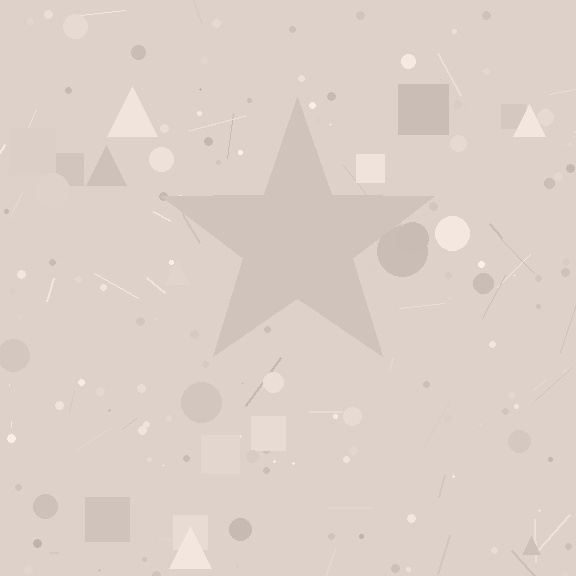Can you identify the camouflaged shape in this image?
The camouflaged shape is a star.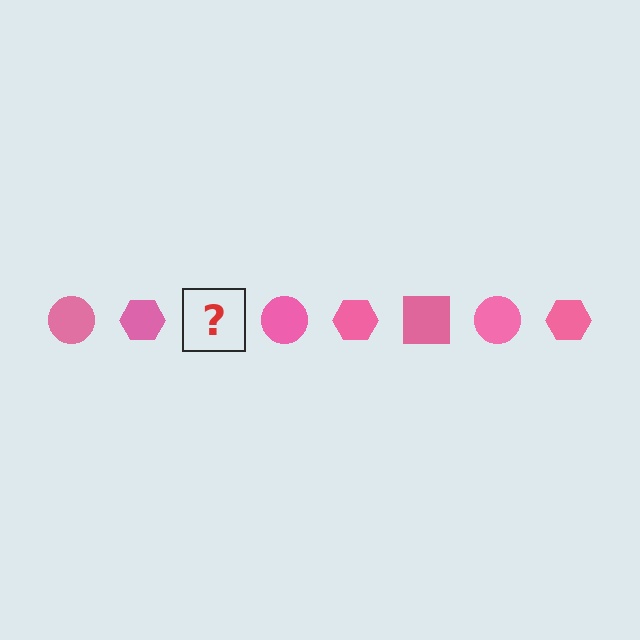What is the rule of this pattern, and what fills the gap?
The rule is that the pattern cycles through circle, hexagon, square shapes in pink. The gap should be filled with a pink square.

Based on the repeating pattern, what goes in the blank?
The blank should be a pink square.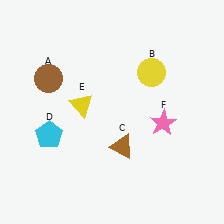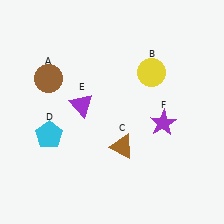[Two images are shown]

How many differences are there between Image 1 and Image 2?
There are 2 differences between the two images.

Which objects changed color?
E changed from yellow to purple. F changed from pink to purple.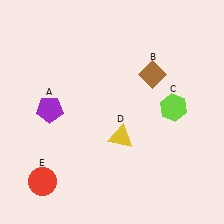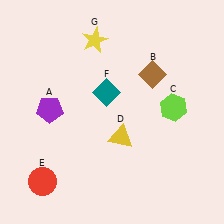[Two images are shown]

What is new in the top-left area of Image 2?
A yellow star (G) was added in the top-left area of Image 2.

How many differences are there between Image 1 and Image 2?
There are 2 differences between the two images.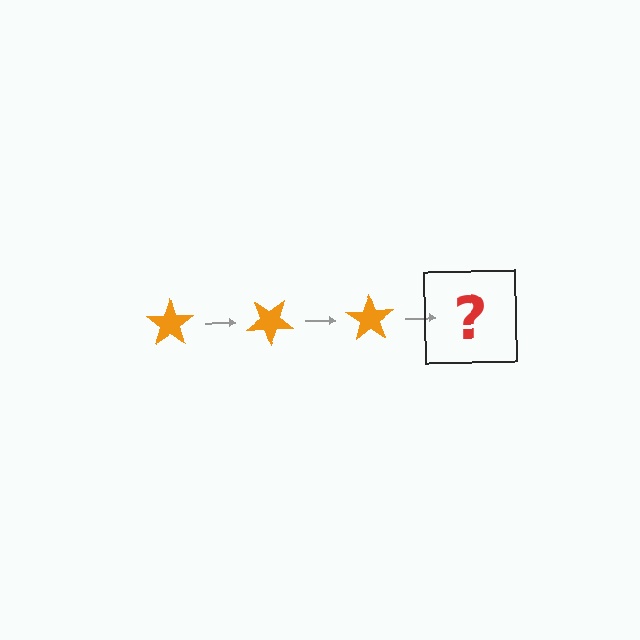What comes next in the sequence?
The next element should be an orange star rotated 105 degrees.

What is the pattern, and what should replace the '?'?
The pattern is that the star rotates 35 degrees each step. The '?' should be an orange star rotated 105 degrees.